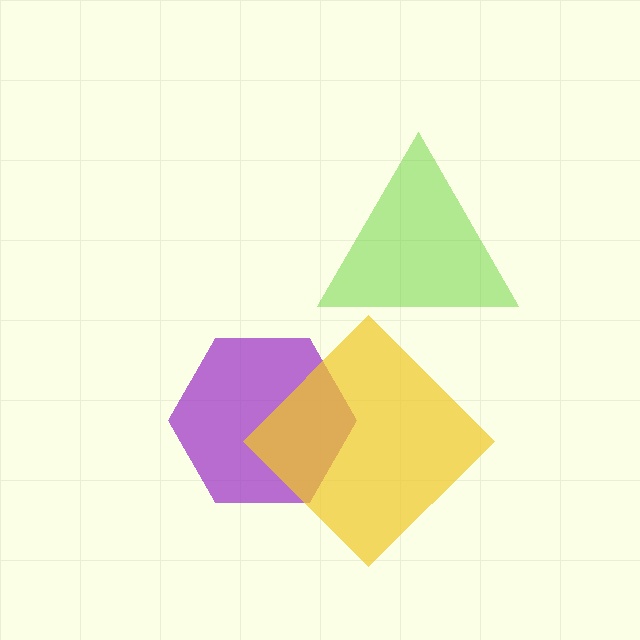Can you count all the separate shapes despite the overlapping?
Yes, there are 3 separate shapes.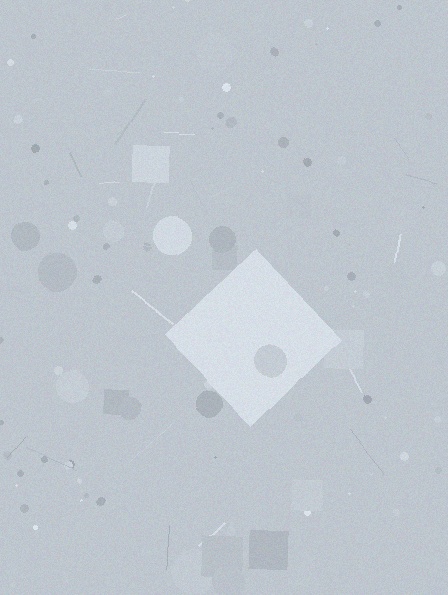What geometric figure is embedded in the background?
A diamond is embedded in the background.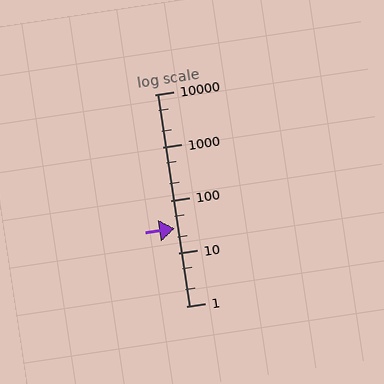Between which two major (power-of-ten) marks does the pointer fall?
The pointer is between 10 and 100.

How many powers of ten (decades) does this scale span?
The scale spans 4 decades, from 1 to 10000.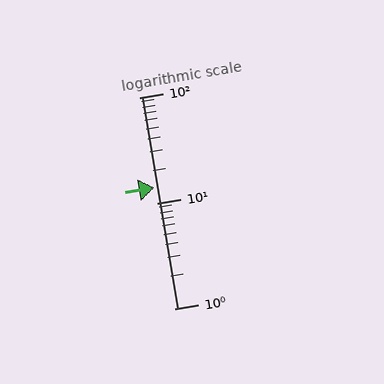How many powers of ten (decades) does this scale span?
The scale spans 2 decades, from 1 to 100.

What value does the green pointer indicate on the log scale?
The pointer indicates approximately 14.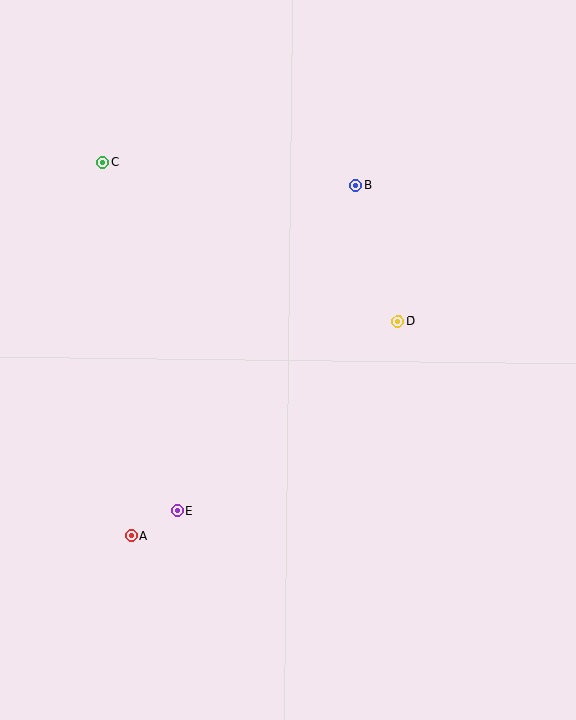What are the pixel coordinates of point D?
Point D is at (398, 322).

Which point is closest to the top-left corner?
Point C is closest to the top-left corner.